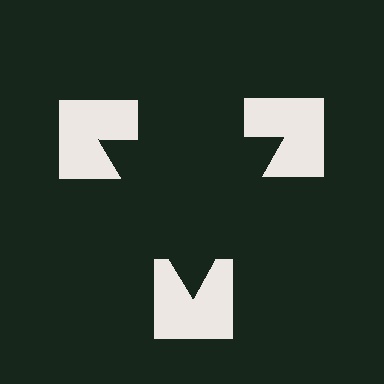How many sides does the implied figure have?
3 sides.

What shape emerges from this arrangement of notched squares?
An illusory triangle — its edges are inferred from the aligned wedge cuts in the notched squares, not physically drawn.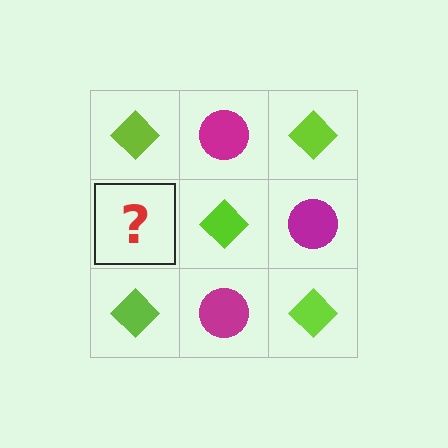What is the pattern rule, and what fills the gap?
The rule is that it alternates lime diamond and magenta circle in a checkerboard pattern. The gap should be filled with a magenta circle.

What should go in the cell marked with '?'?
The missing cell should contain a magenta circle.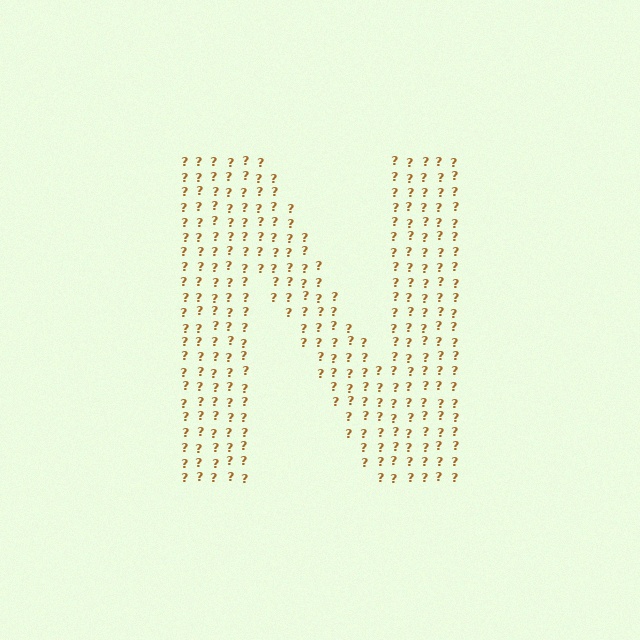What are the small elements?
The small elements are question marks.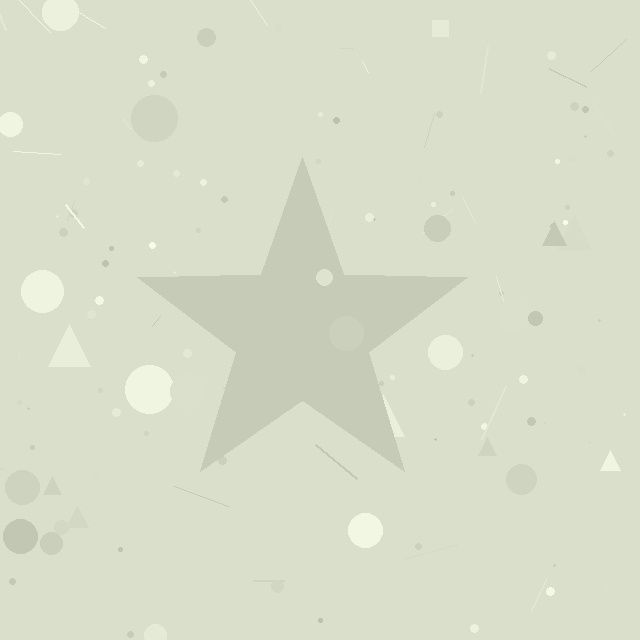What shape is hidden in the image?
A star is hidden in the image.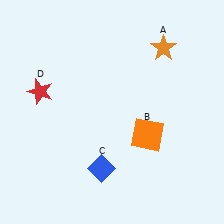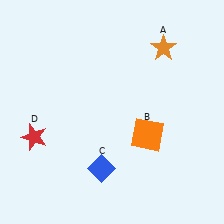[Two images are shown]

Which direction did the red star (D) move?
The red star (D) moved down.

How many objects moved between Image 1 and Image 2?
1 object moved between the two images.